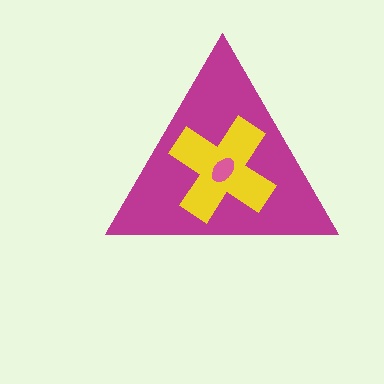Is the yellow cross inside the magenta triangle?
Yes.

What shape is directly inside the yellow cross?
The pink ellipse.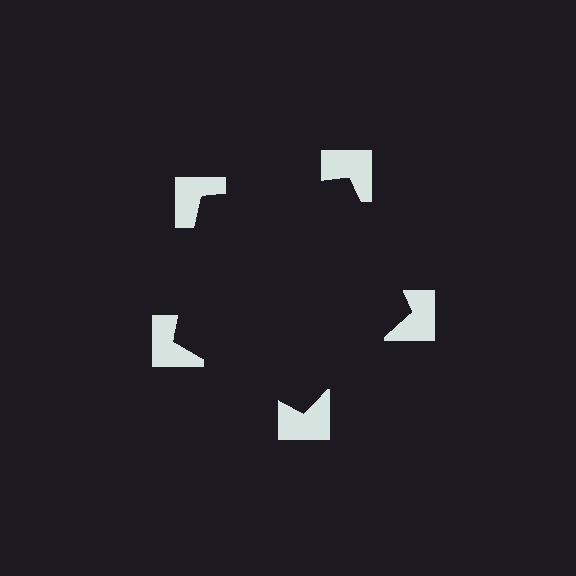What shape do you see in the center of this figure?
An illusory pentagon — its edges are inferred from the aligned wedge cuts in the notched squares, not physically drawn.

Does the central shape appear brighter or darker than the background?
It typically appears slightly darker than the background, even though no actual brightness change is drawn.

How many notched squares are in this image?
There are 5 — one at each vertex of the illusory pentagon.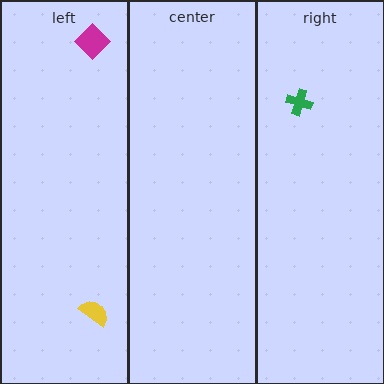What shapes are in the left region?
The magenta diamond, the yellow semicircle.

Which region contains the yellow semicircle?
The left region.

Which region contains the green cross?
The right region.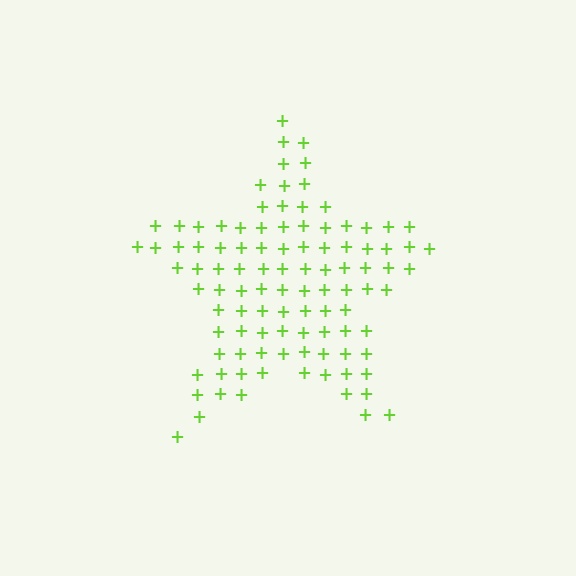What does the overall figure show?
The overall figure shows a star.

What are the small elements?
The small elements are plus signs.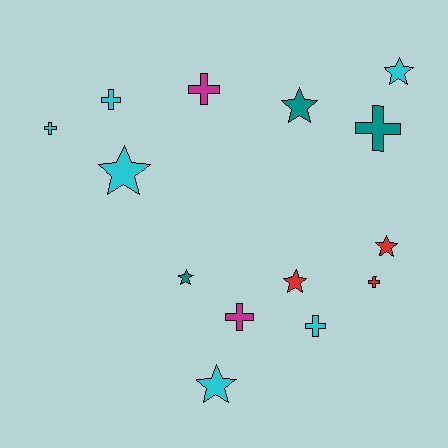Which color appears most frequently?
Cyan, with 6 objects.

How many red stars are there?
There are 2 red stars.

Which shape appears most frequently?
Cross, with 7 objects.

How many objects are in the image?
There are 14 objects.